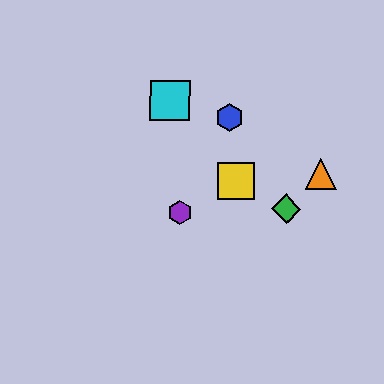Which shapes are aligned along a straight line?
The red triangle, the green diamond, the yellow square are aligned along a straight line.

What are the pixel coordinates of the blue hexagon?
The blue hexagon is at (230, 118).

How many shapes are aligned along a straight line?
3 shapes (the red triangle, the green diamond, the yellow square) are aligned along a straight line.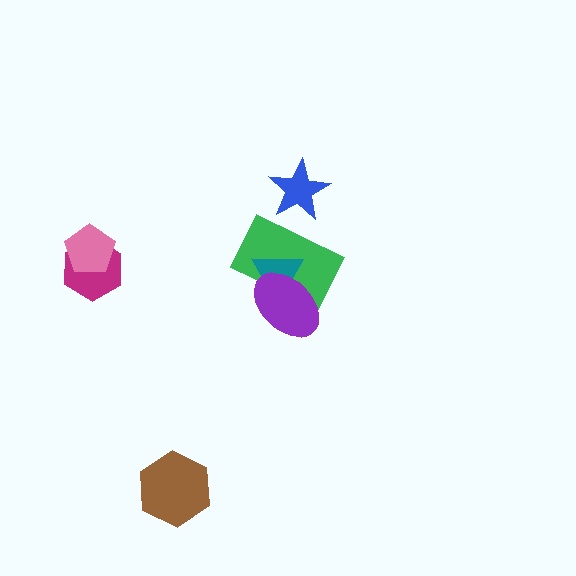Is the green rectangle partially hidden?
Yes, it is partially covered by another shape.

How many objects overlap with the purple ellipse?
2 objects overlap with the purple ellipse.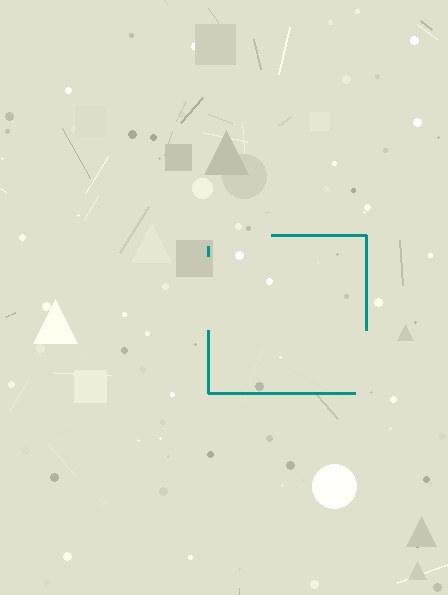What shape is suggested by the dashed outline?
The dashed outline suggests a square.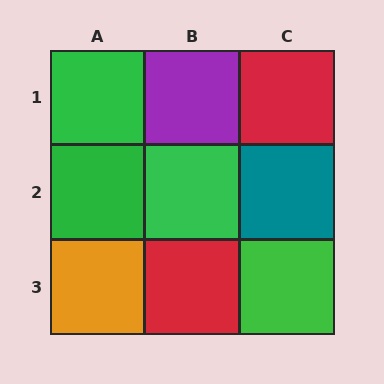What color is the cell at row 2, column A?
Green.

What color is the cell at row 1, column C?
Red.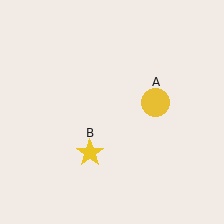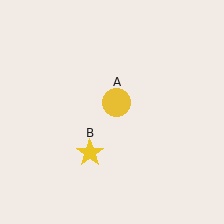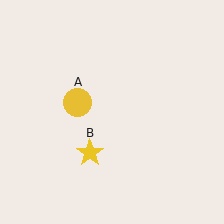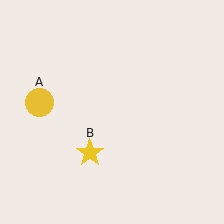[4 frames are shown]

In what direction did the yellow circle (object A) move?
The yellow circle (object A) moved left.